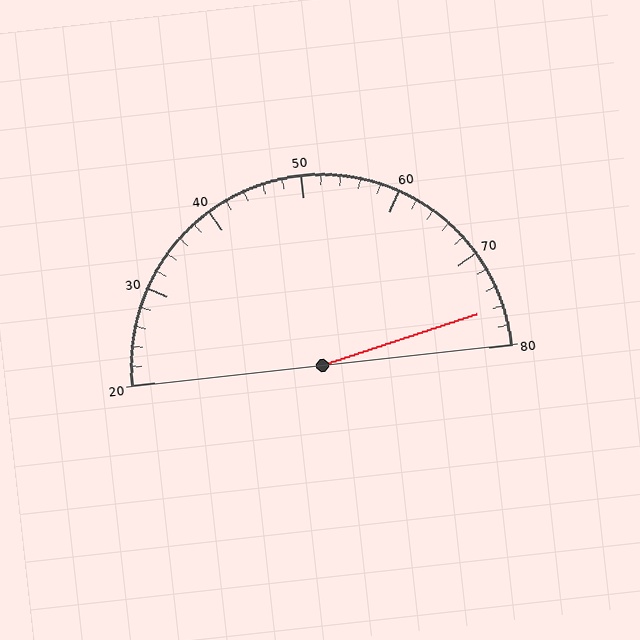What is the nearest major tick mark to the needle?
The nearest major tick mark is 80.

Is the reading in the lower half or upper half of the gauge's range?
The reading is in the upper half of the range (20 to 80).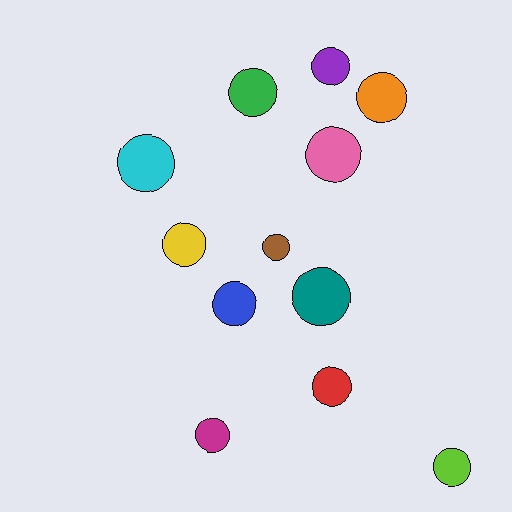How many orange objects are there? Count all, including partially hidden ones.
There is 1 orange object.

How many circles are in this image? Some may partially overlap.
There are 12 circles.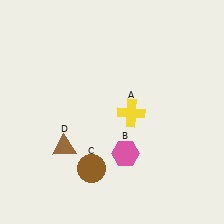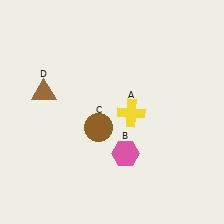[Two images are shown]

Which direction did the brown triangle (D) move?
The brown triangle (D) moved up.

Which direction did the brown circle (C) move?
The brown circle (C) moved up.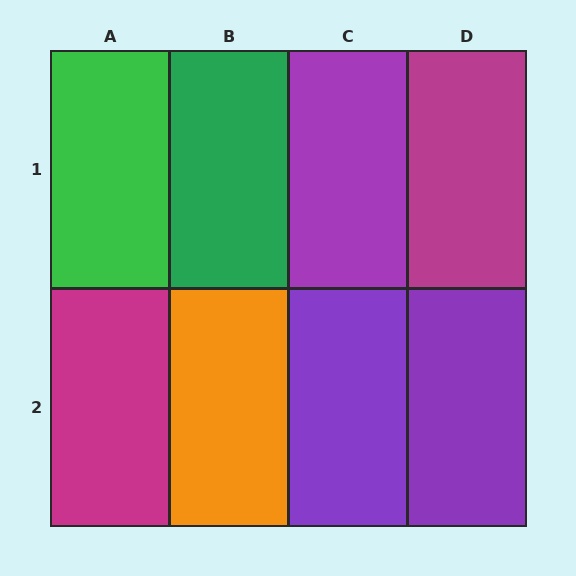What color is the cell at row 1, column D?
Magenta.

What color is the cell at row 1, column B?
Green.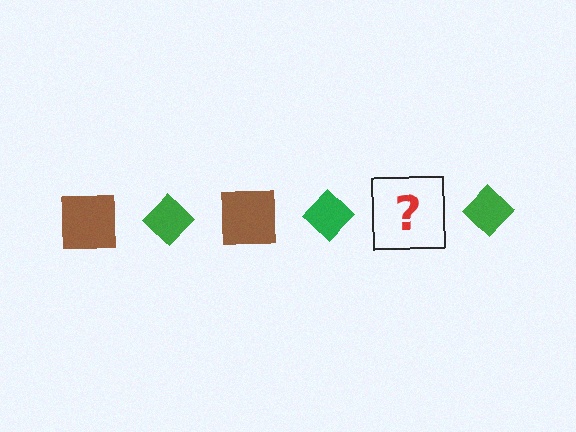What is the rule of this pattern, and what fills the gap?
The rule is that the pattern alternates between brown square and green diamond. The gap should be filled with a brown square.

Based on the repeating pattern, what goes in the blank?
The blank should be a brown square.